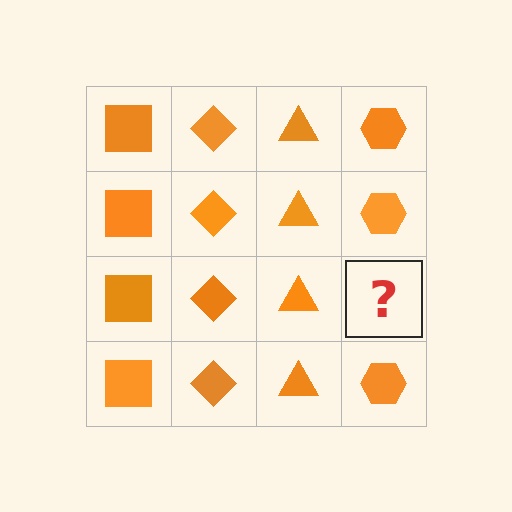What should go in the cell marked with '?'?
The missing cell should contain an orange hexagon.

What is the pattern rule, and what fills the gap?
The rule is that each column has a consistent shape. The gap should be filled with an orange hexagon.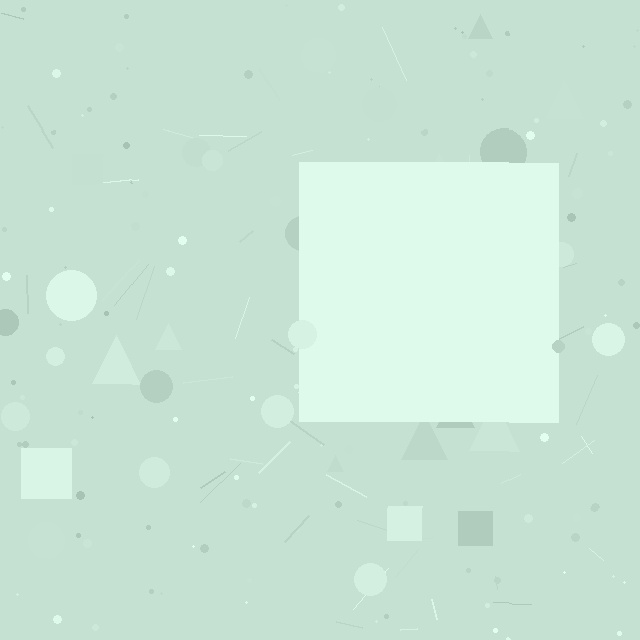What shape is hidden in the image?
A square is hidden in the image.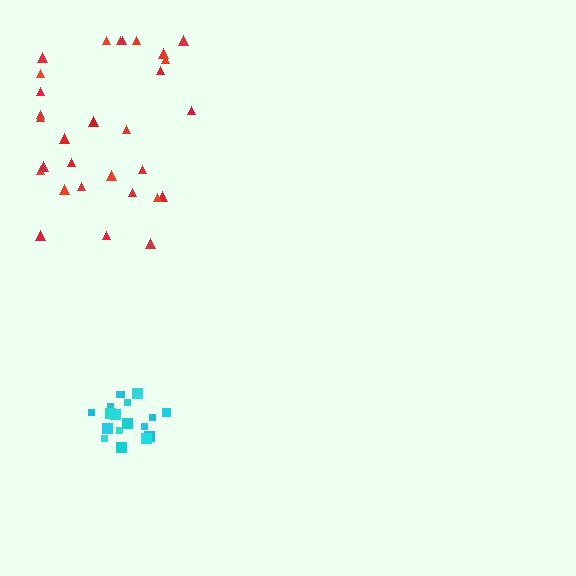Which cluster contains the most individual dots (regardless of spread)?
Red (30).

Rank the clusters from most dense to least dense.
cyan, red.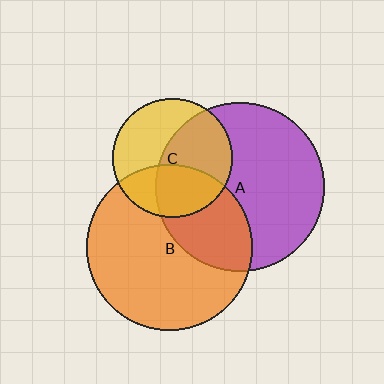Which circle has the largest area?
Circle A (purple).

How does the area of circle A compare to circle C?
Approximately 2.0 times.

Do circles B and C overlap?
Yes.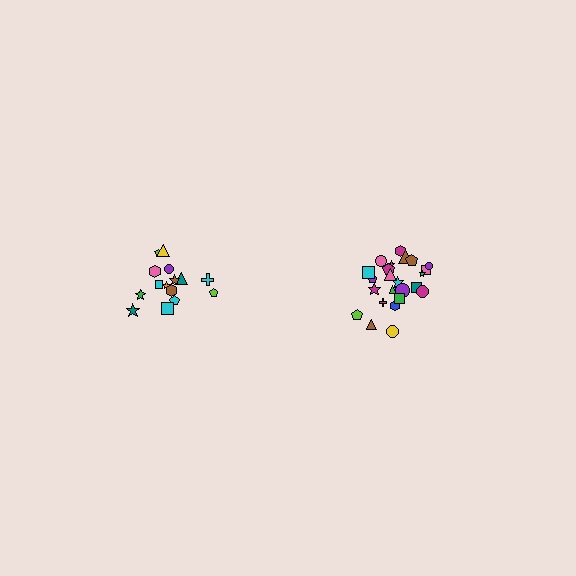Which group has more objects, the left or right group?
The right group.